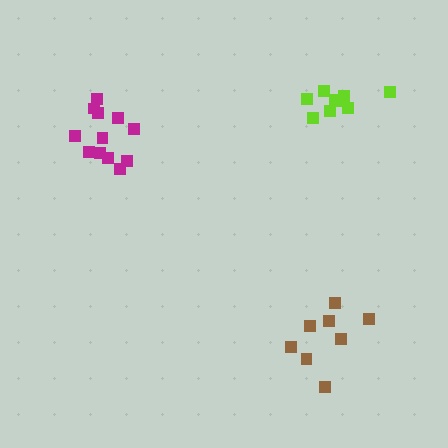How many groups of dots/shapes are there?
There are 3 groups.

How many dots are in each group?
Group 1: 8 dots, Group 2: 12 dots, Group 3: 9 dots (29 total).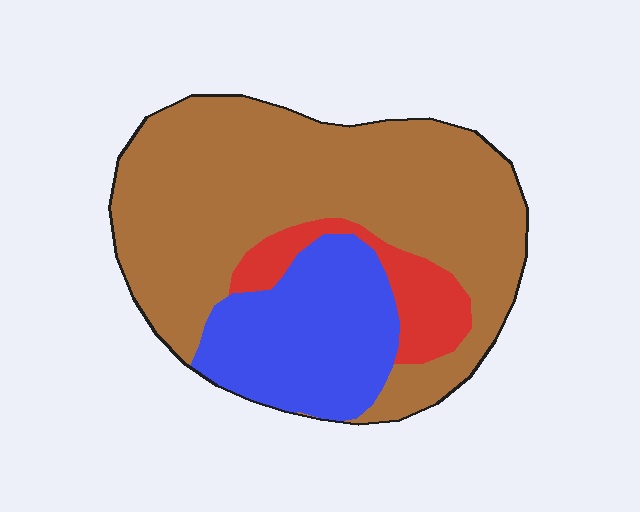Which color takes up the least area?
Red, at roughly 10%.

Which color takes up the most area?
Brown, at roughly 65%.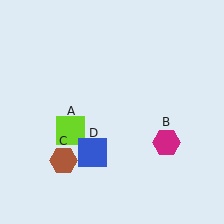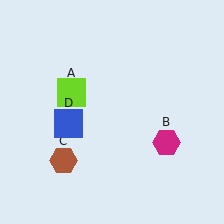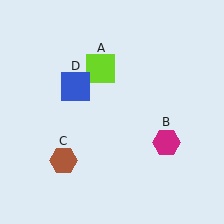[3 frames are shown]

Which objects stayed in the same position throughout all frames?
Magenta hexagon (object B) and brown hexagon (object C) remained stationary.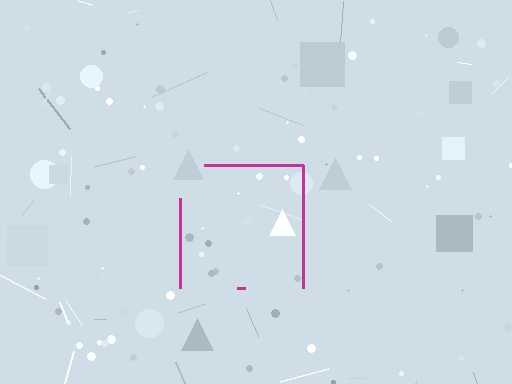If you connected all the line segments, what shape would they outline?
They would outline a square.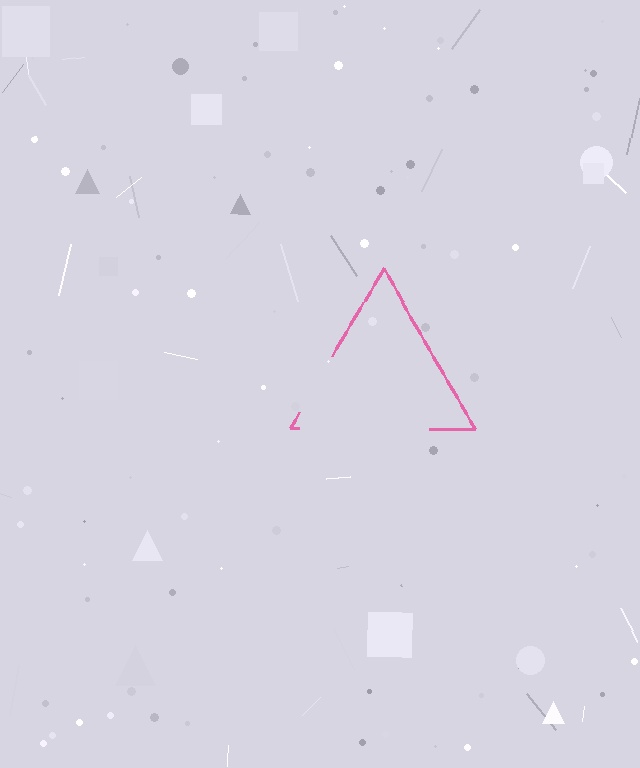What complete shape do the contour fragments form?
The contour fragments form a triangle.